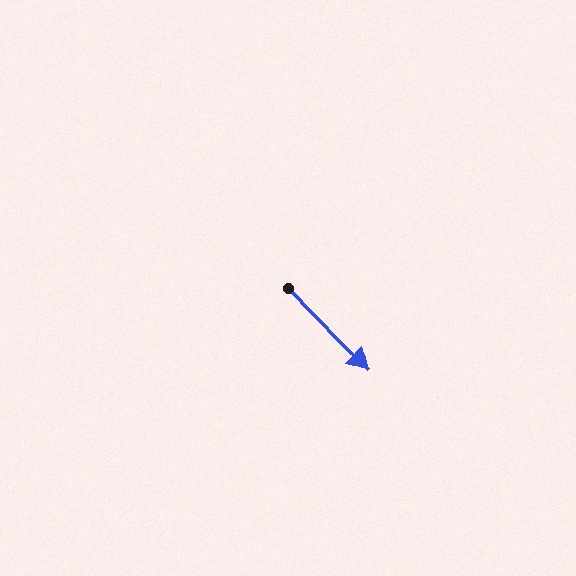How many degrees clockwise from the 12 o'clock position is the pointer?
Approximately 136 degrees.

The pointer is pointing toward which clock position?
Roughly 5 o'clock.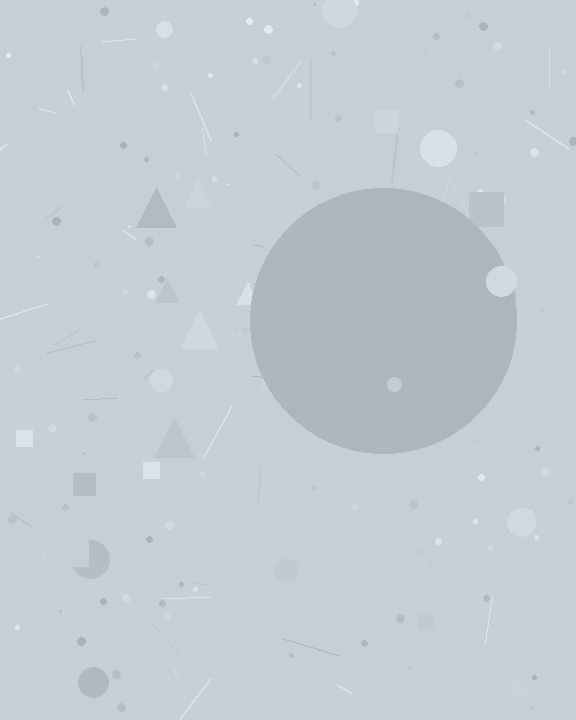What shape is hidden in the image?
A circle is hidden in the image.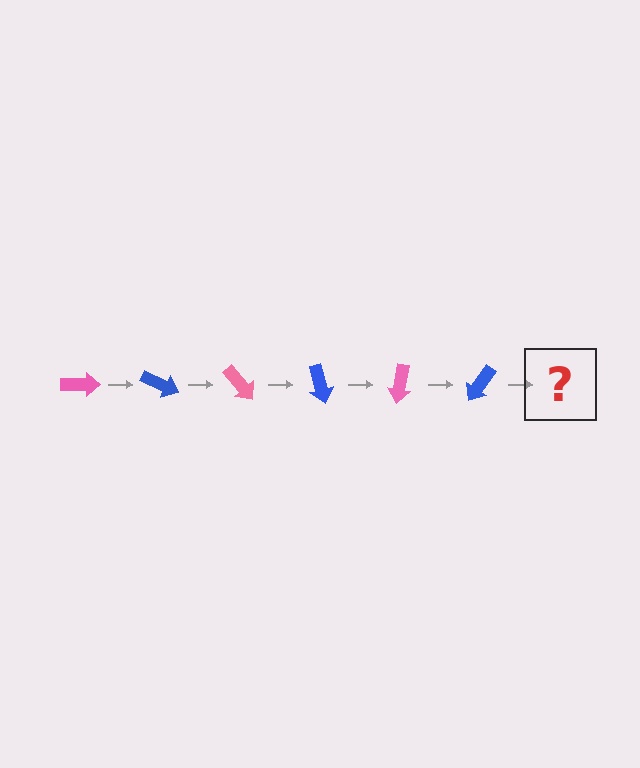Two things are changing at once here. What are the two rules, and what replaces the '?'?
The two rules are that it rotates 25 degrees each step and the color cycles through pink and blue. The '?' should be a pink arrow, rotated 150 degrees from the start.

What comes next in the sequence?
The next element should be a pink arrow, rotated 150 degrees from the start.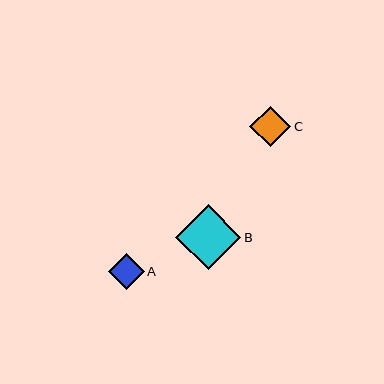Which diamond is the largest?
Diamond B is the largest with a size of approximately 65 pixels.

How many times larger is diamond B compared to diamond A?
Diamond B is approximately 1.8 times the size of diamond A.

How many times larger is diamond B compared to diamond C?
Diamond B is approximately 1.6 times the size of diamond C.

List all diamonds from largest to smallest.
From largest to smallest: B, C, A.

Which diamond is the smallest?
Diamond A is the smallest with a size of approximately 36 pixels.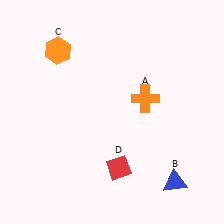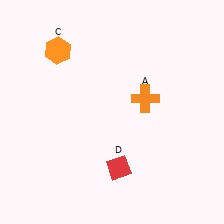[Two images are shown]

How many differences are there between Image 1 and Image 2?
There is 1 difference between the two images.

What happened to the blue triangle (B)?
The blue triangle (B) was removed in Image 2. It was in the bottom-right area of Image 1.